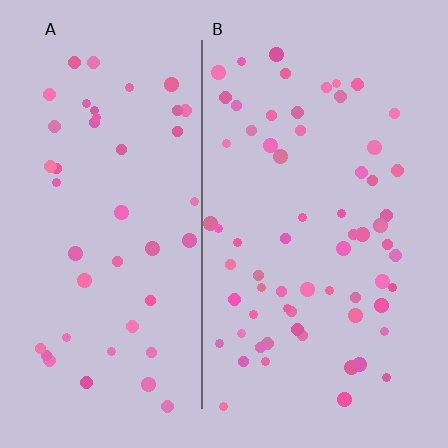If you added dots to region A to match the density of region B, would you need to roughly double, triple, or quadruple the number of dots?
Approximately double.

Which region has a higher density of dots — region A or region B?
B (the right).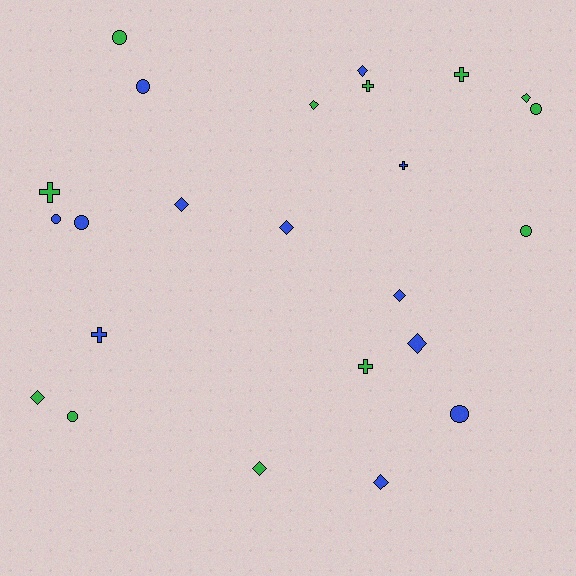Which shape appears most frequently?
Diamond, with 10 objects.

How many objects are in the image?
There are 24 objects.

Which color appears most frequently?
Green, with 12 objects.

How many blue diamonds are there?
There are 6 blue diamonds.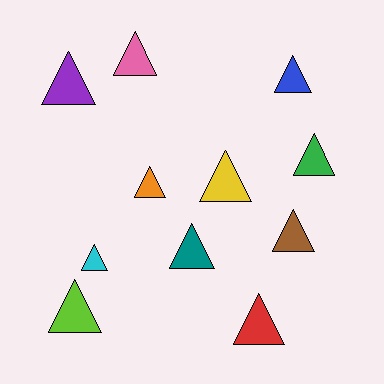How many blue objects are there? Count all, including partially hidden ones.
There is 1 blue object.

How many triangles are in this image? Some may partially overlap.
There are 11 triangles.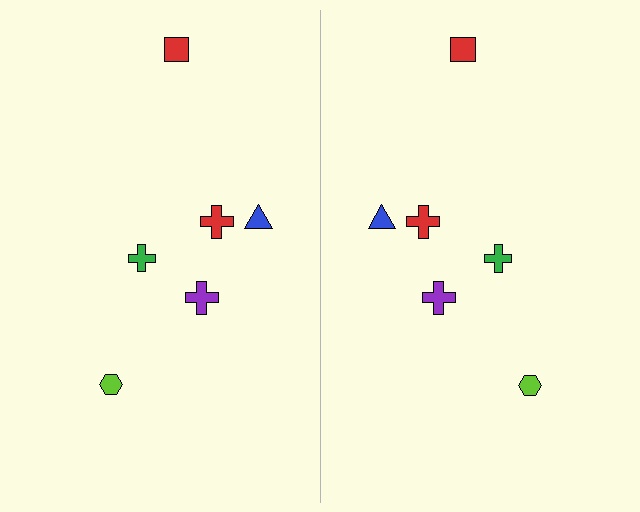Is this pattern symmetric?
Yes, this pattern has bilateral (reflection) symmetry.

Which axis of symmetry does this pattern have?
The pattern has a vertical axis of symmetry running through the center of the image.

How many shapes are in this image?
There are 12 shapes in this image.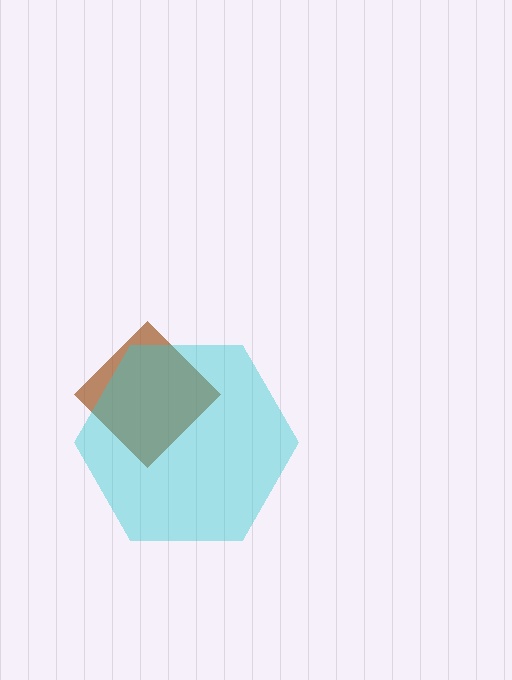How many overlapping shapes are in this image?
There are 2 overlapping shapes in the image.